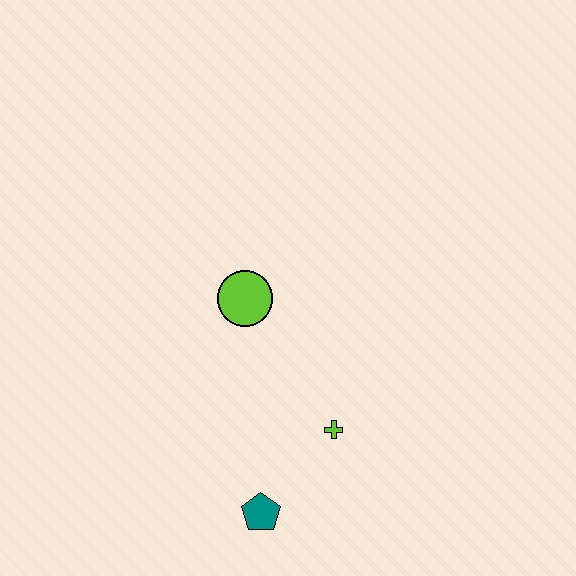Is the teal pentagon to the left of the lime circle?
No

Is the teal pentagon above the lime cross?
No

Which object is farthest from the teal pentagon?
The lime circle is farthest from the teal pentagon.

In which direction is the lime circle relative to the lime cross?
The lime circle is above the lime cross.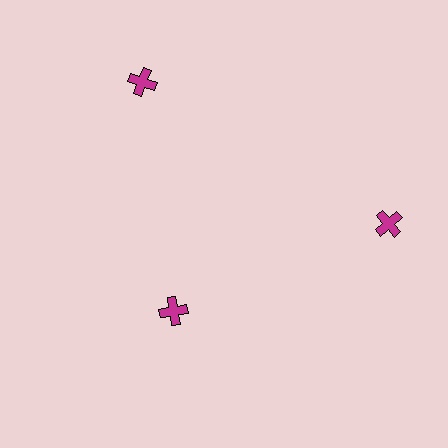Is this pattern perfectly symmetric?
No. The 3 magenta crosses are arranged in a ring, but one element near the 7 o'clock position is pulled inward toward the center, breaking the 3-fold rotational symmetry.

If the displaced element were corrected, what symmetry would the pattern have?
It would have 3-fold rotational symmetry — the pattern would map onto itself every 120 degrees.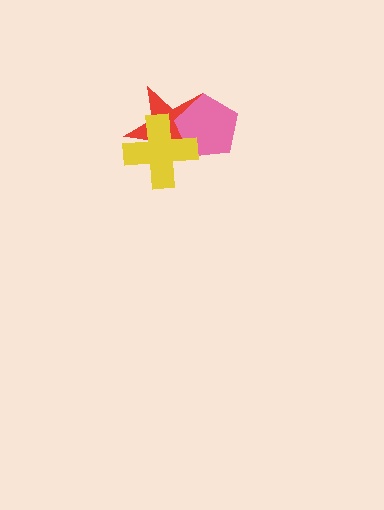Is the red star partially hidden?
Yes, it is partially covered by another shape.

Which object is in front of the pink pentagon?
The yellow cross is in front of the pink pentagon.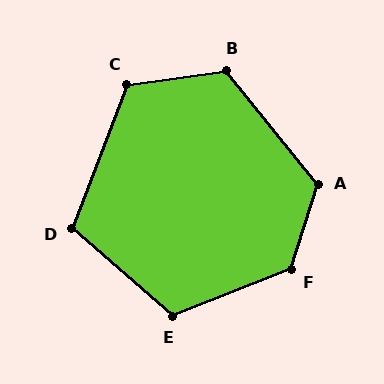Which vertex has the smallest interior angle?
D, at approximately 110 degrees.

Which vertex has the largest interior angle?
F, at approximately 129 degrees.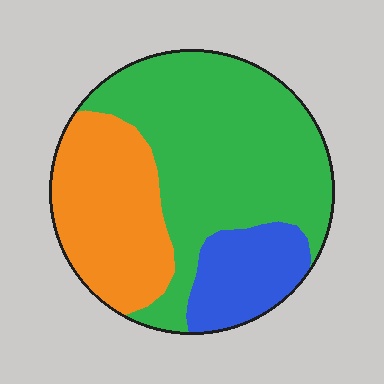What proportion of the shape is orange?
Orange takes up between a quarter and a half of the shape.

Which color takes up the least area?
Blue, at roughly 15%.